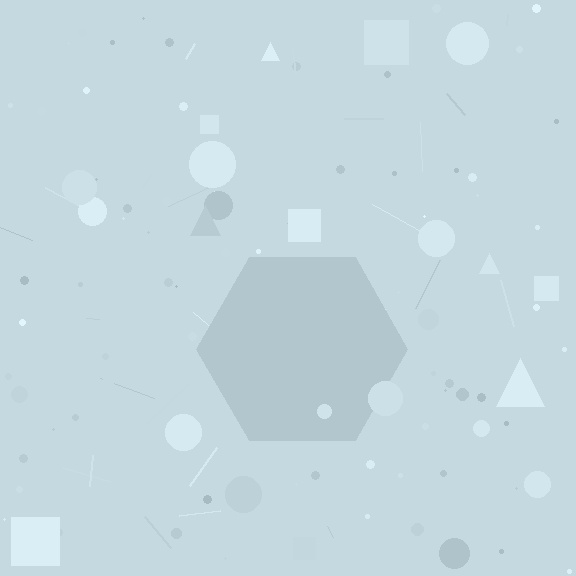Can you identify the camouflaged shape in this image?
The camouflaged shape is a hexagon.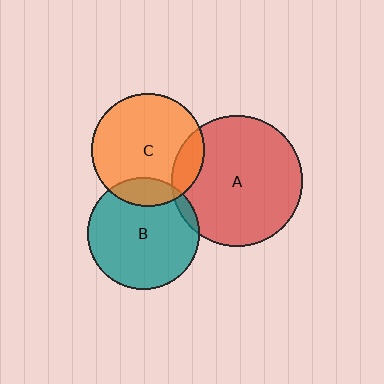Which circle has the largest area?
Circle A (red).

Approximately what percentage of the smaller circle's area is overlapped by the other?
Approximately 15%.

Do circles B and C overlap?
Yes.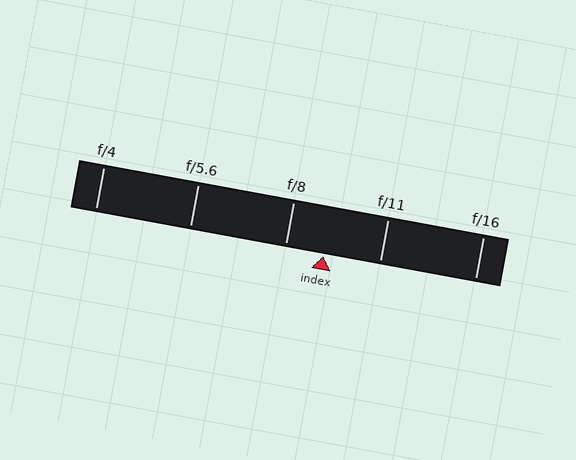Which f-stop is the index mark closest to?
The index mark is closest to f/8.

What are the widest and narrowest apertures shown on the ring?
The widest aperture shown is f/4 and the narrowest is f/16.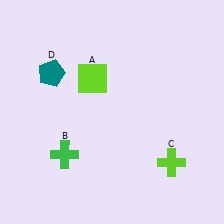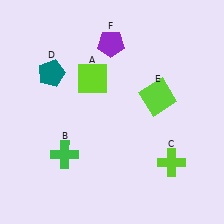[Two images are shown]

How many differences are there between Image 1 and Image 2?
There are 2 differences between the two images.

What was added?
A lime square (E), a purple pentagon (F) were added in Image 2.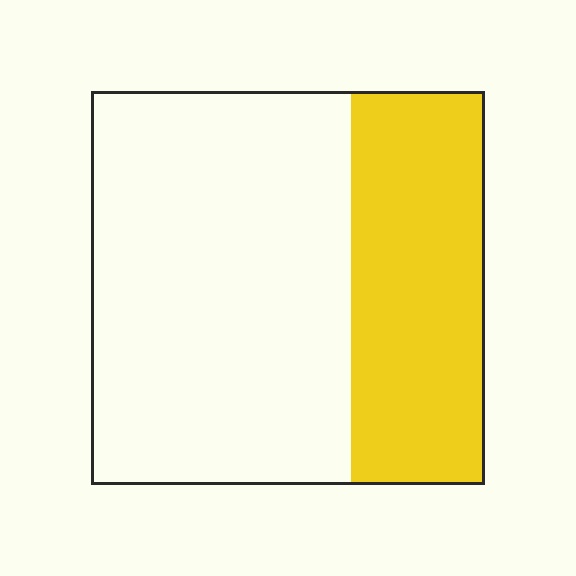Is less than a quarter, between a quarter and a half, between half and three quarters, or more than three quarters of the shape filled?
Between a quarter and a half.